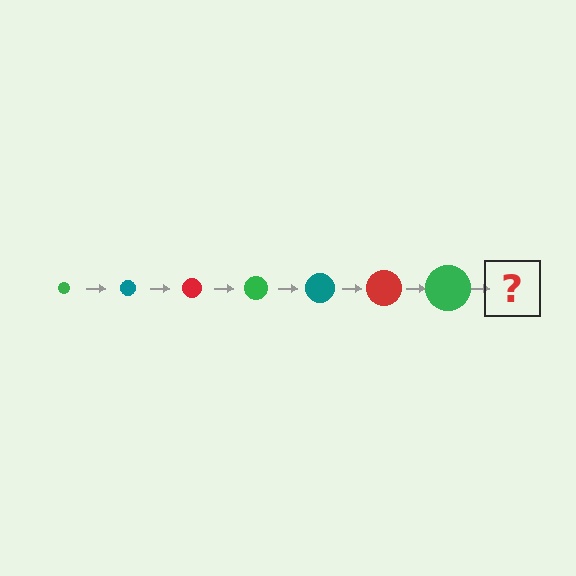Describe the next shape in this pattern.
It should be a teal circle, larger than the previous one.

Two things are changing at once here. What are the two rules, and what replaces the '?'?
The two rules are that the circle grows larger each step and the color cycles through green, teal, and red. The '?' should be a teal circle, larger than the previous one.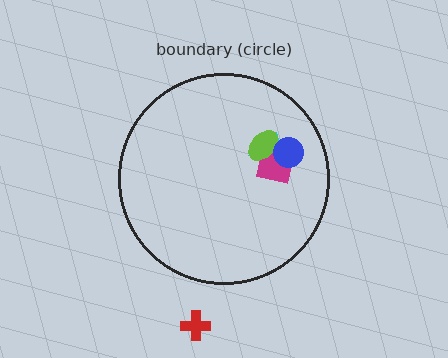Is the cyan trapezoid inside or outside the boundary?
Inside.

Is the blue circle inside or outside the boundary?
Inside.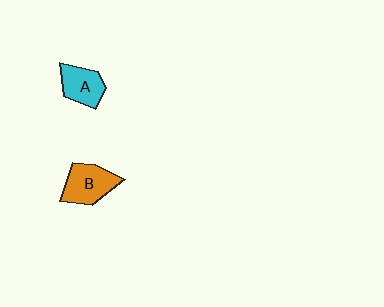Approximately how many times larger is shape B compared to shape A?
Approximately 1.2 times.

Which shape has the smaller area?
Shape A (cyan).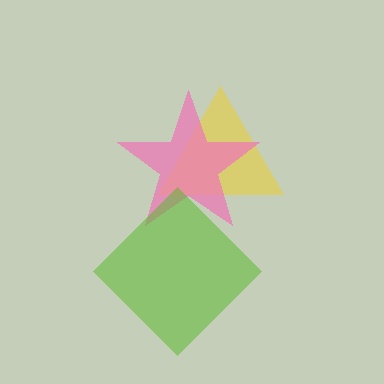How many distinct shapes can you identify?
There are 3 distinct shapes: a yellow triangle, a pink star, a lime diamond.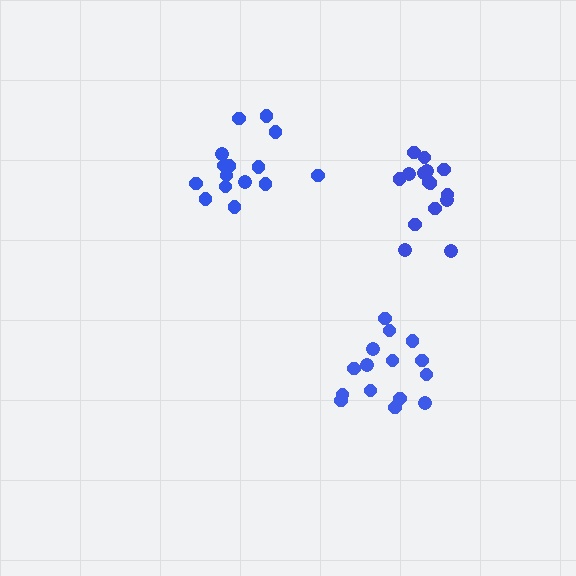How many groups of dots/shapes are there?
There are 3 groups.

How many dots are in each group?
Group 1: 15 dots, Group 2: 15 dots, Group 3: 15 dots (45 total).